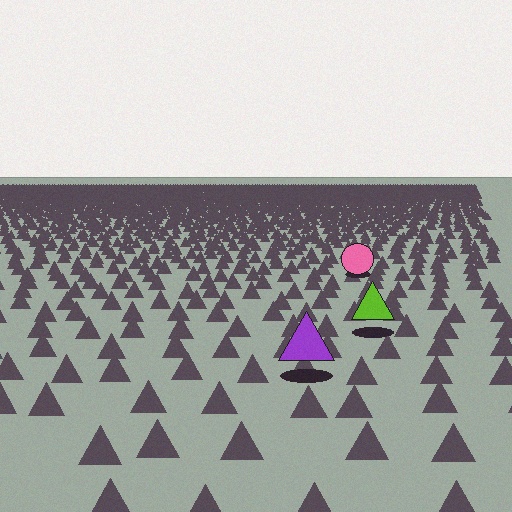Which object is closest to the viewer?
The purple triangle is closest. The texture marks near it are larger and more spread out.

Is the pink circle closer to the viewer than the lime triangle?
No. The lime triangle is closer — you can tell from the texture gradient: the ground texture is coarser near it.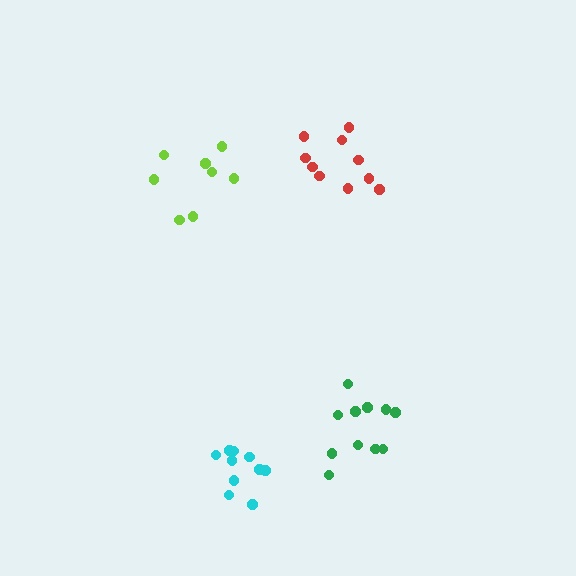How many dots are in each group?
Group 1: 10 dots, Group 2: 8 dots, Group 3: 10 dots, Group 4: 11 dots (39 total).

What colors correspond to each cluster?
The clusters are colored: red, lime, cyan, green.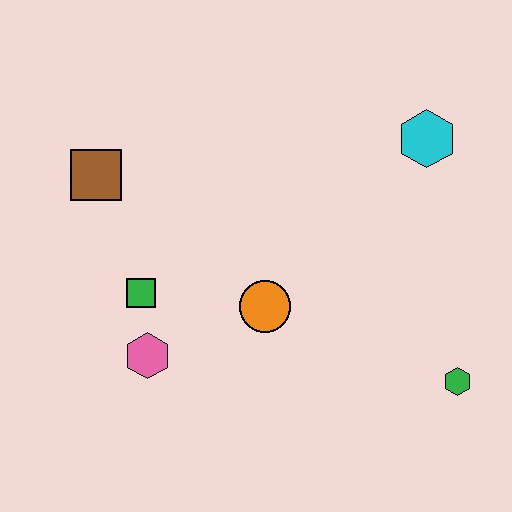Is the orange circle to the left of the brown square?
No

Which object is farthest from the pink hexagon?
The cyan hexagon is farthest from the pink hexagon.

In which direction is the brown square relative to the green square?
The brown square is above the green square.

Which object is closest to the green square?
The pink hexagon is closest to the green square.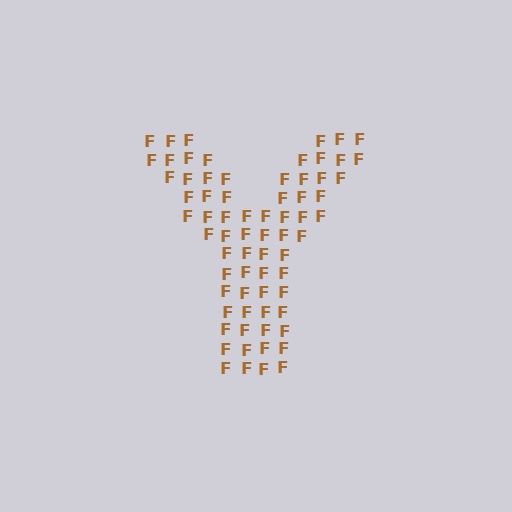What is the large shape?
The large shape is the letter Y.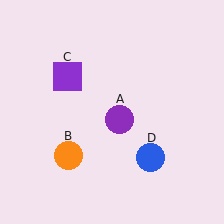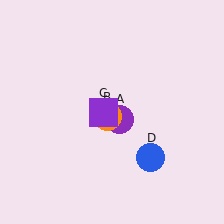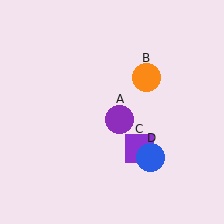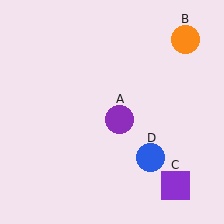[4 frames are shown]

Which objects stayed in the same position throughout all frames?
Purple circle (object A) and blue circle (object D) remained stationary.